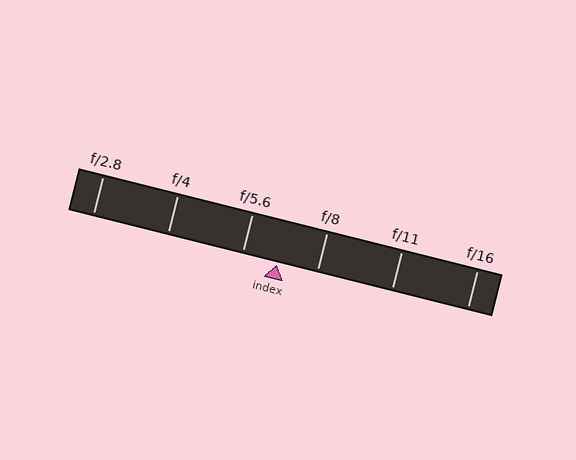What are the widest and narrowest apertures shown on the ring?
The widest aperture shown is f/2.8 and the narrowest is f/16.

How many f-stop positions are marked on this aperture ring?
There are 6 f-stop positions marked.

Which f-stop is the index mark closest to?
The index mark is closest to f/5.6.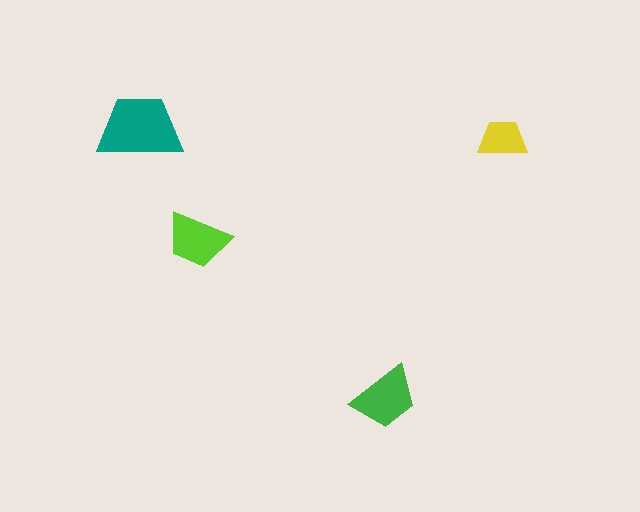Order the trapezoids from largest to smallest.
the teal one, the green one, the lime one, the yellow one.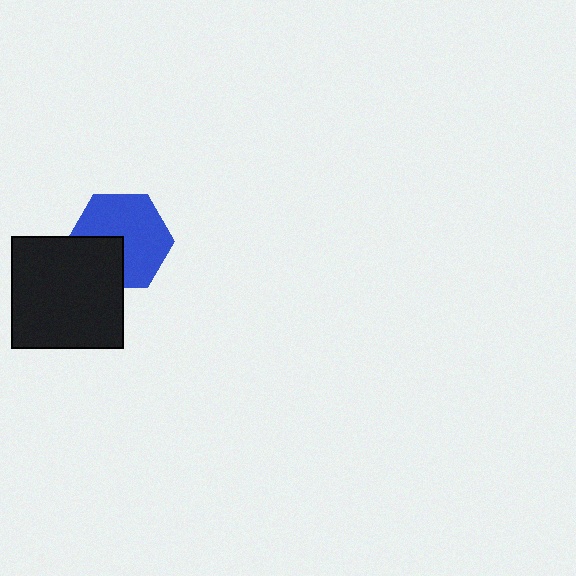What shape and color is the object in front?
The object in front is a black square.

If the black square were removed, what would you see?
You would see the complete blue hexagon.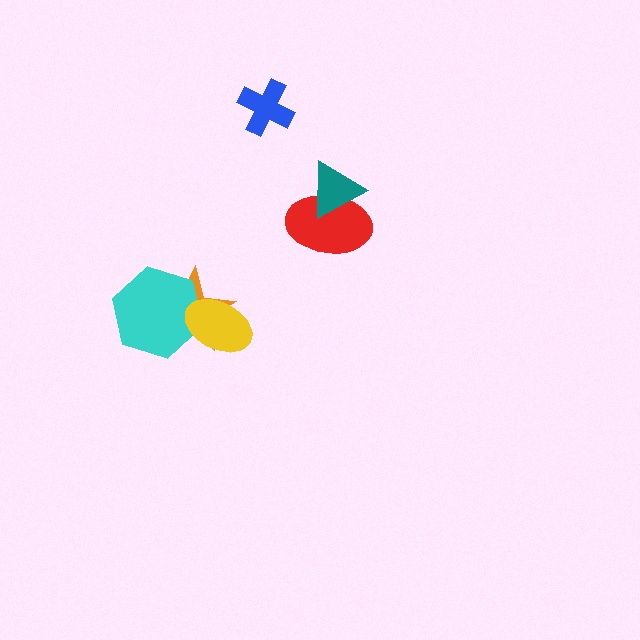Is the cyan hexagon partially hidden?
Yes, it is partially covered by another shape.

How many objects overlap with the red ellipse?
1 object overlaps with the red ellipse.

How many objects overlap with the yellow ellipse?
2 objects overlap with the yellow ellipse.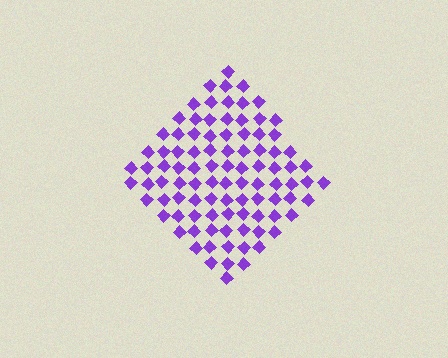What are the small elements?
The small elements are diamonds.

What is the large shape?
The large shape is a diamond.